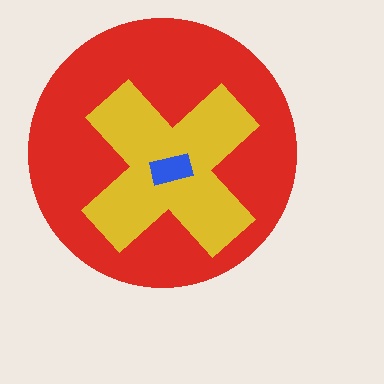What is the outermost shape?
The red circle.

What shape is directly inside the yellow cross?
The blue rectangle.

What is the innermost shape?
The blue rectangle.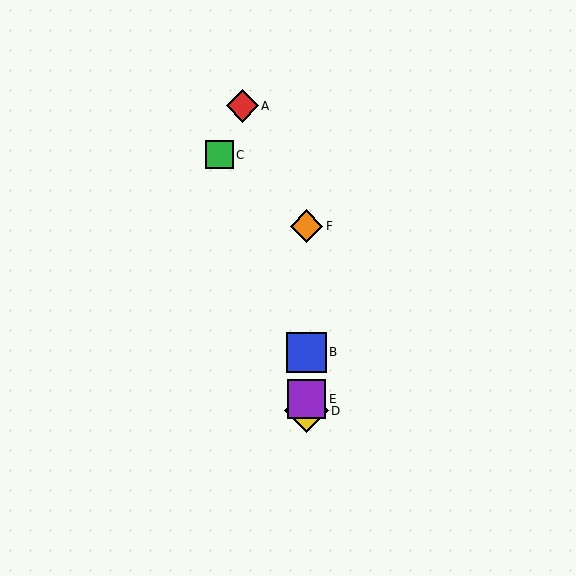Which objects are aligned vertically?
Objects B, D, E, F are aligned vertically.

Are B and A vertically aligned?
No, B is at x≈307 and A is at x≈242.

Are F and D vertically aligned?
Yes, both are at x≈307.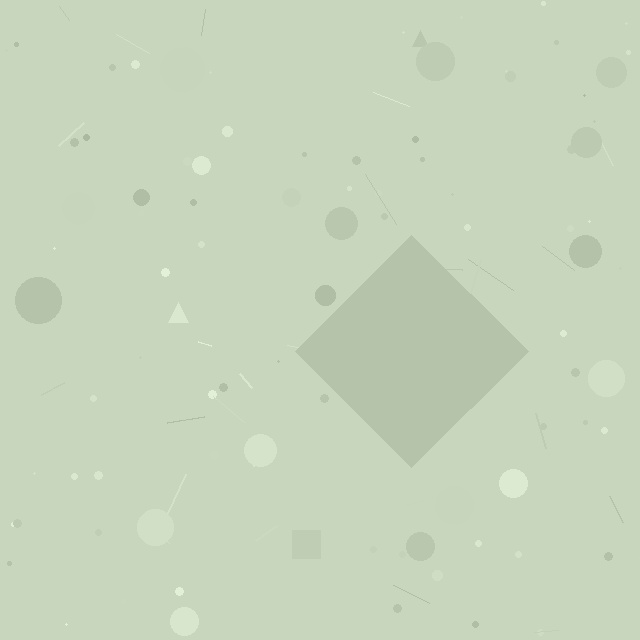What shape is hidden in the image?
A diamond is hidden in the image.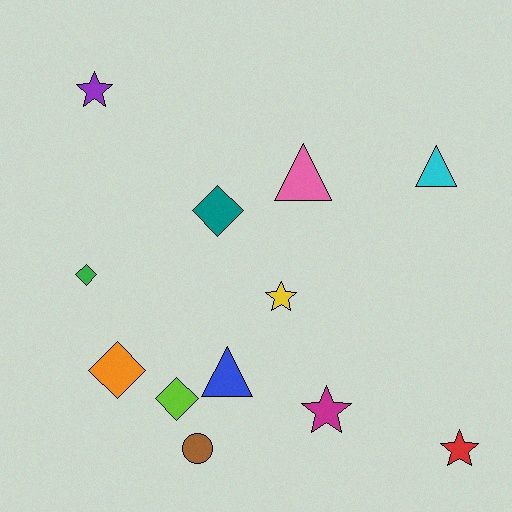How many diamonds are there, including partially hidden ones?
There are 4 diamonds.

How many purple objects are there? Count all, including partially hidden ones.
There is 1 purple object.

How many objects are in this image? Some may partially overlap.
There are 12 objects.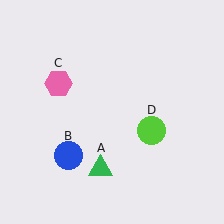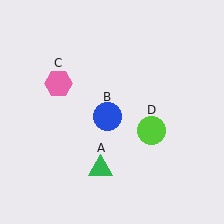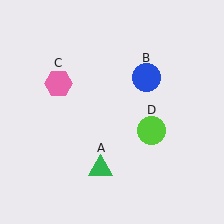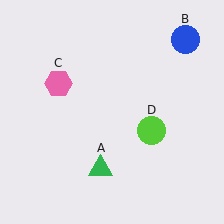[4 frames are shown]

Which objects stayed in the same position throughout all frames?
Green triangle (object A) and pink hexagon (object C) and lime circle (object D) remained stationary.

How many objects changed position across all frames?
1 object changed position: blue circle (object B).